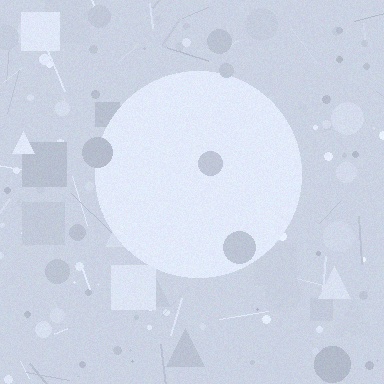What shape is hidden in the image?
A circle is hidden in the image.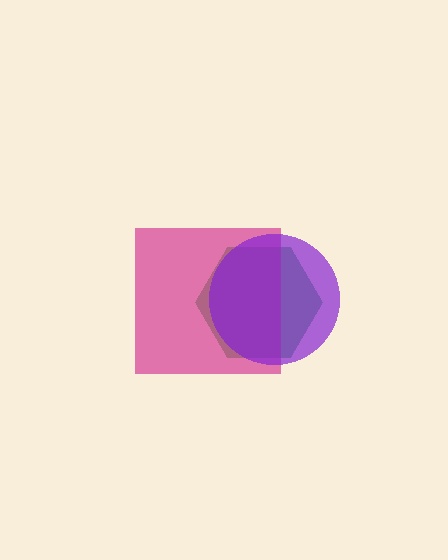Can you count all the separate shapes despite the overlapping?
Yes, there are 3 separate shapes.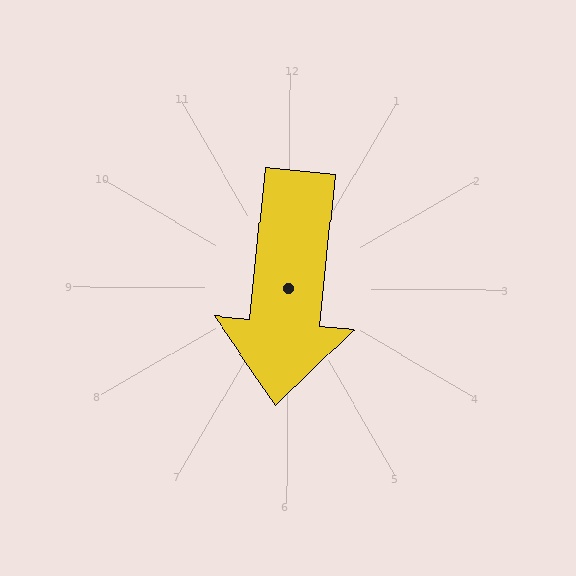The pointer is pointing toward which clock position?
Roughly 6 o'clock.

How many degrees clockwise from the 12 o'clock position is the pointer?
Approximately 186 degrees.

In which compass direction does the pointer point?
South.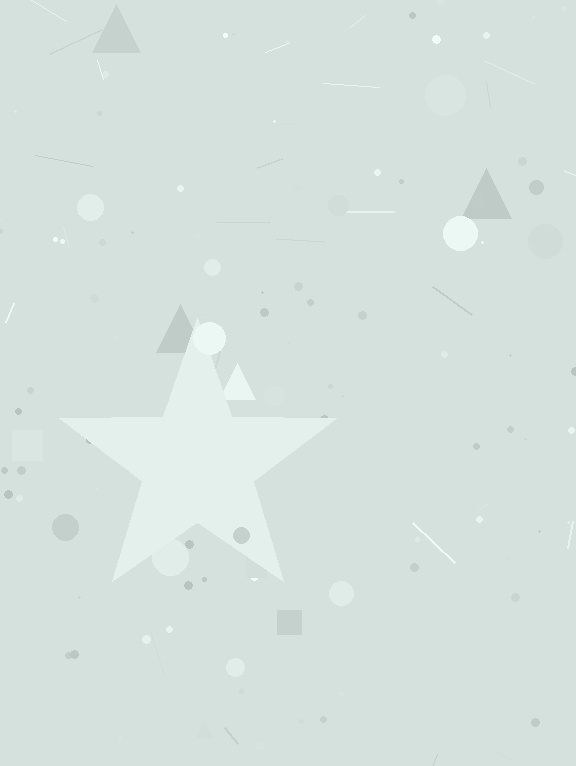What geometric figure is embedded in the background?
A star is embedded in the background.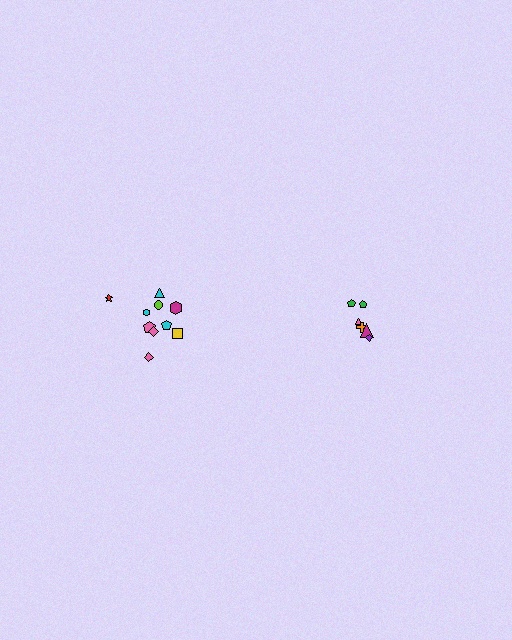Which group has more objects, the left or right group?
The left group.